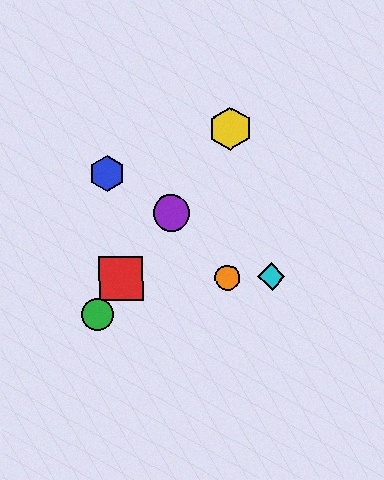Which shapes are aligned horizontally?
The red square, the orange circle, the cyan diamond are aligned horizontally.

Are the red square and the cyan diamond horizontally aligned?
Yes, both are at y≈279.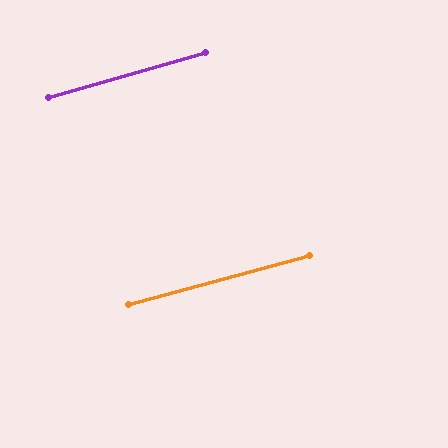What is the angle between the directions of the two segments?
Approximately 1 degree.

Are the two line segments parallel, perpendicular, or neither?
Parallel — their directions differ by only 0.7°.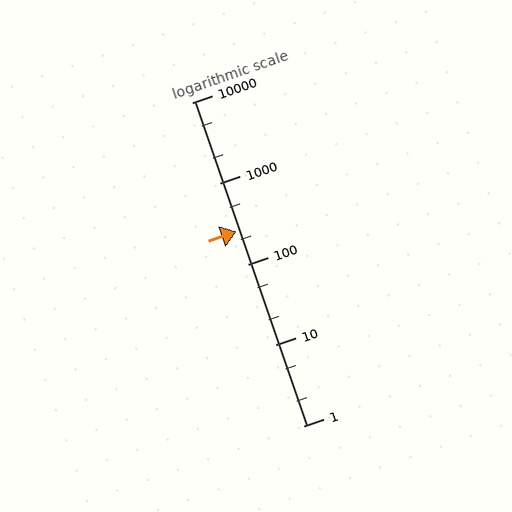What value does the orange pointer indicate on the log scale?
The pointer indicates approximately 250.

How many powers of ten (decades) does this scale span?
The scale spans 4 decades, from 1 to 10000.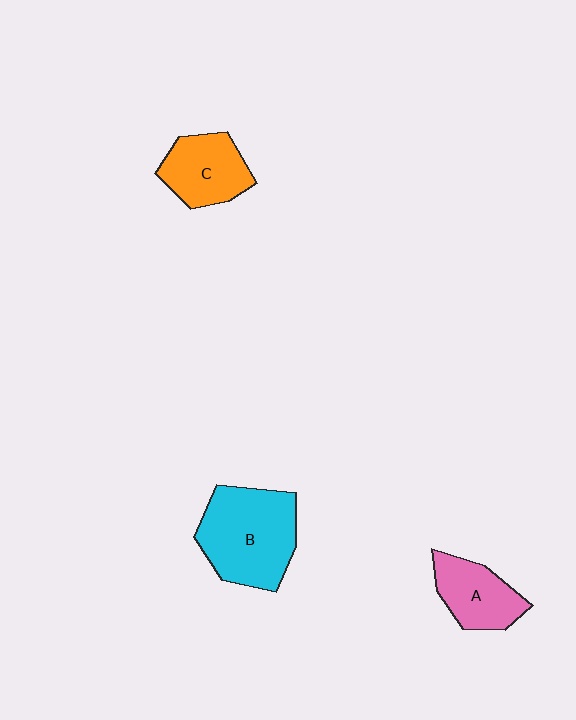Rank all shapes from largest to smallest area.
From largest to smallest: B (cyan), C (orange), A (pink).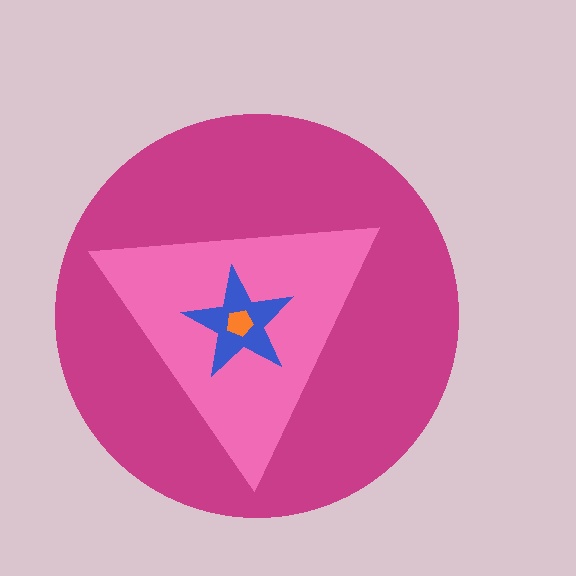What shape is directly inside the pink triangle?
The blue star.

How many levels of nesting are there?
4.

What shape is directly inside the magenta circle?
The pink triangle.